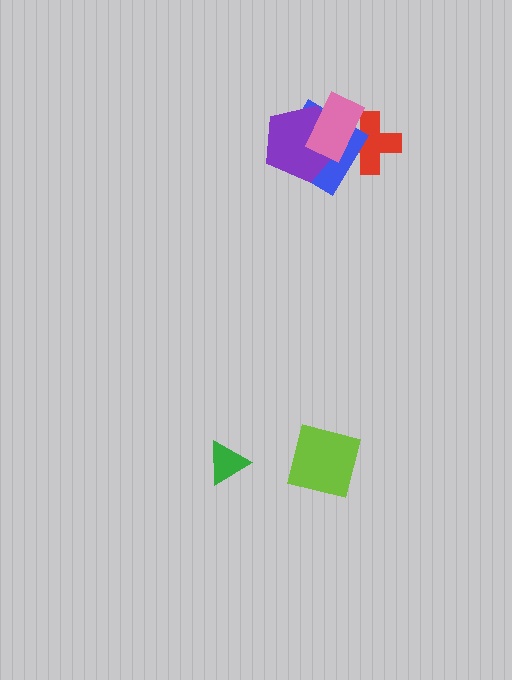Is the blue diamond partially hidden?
Yes, it is partially covered by another shape.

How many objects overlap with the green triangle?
0 objects overlap with the green triangle.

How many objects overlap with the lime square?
0 objects overlap with the lime square.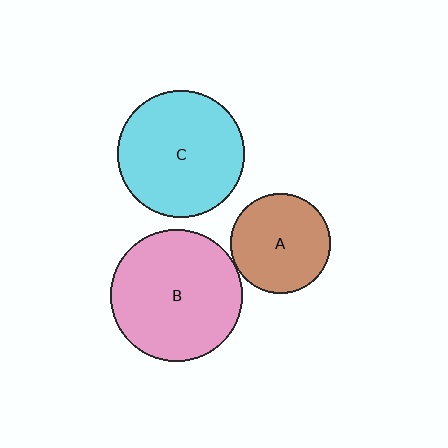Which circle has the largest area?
Circle B (pink).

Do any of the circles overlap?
No, none of the circles overlap.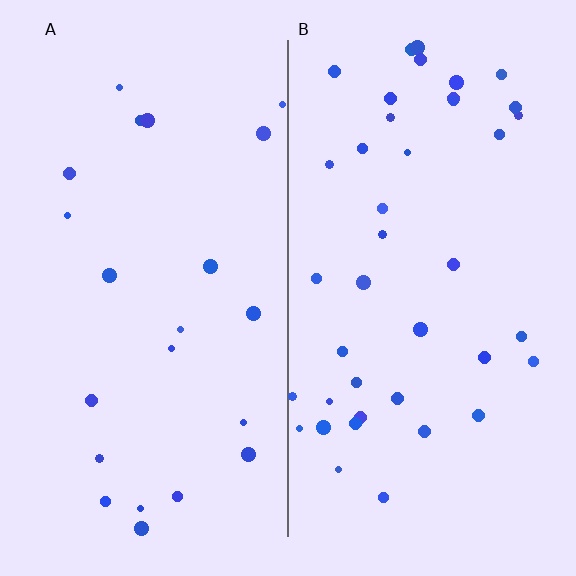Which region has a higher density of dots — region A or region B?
B (the right).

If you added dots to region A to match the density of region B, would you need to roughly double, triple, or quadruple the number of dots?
Approximately double.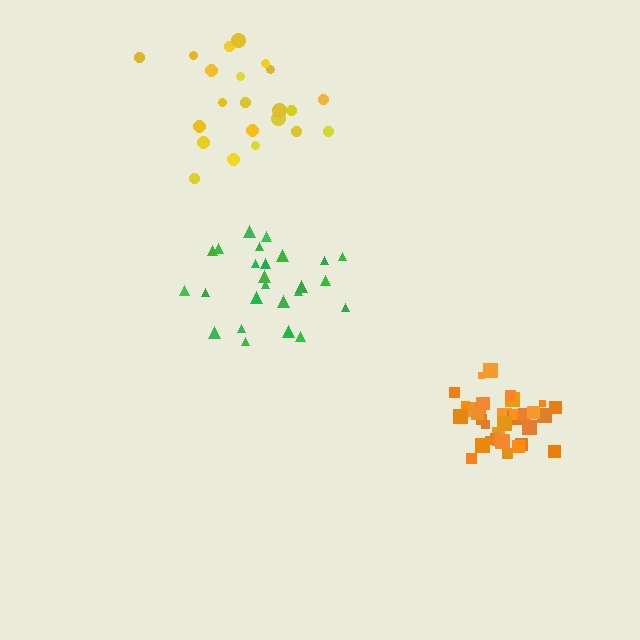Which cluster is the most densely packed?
Orange.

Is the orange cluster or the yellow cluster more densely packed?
Orange.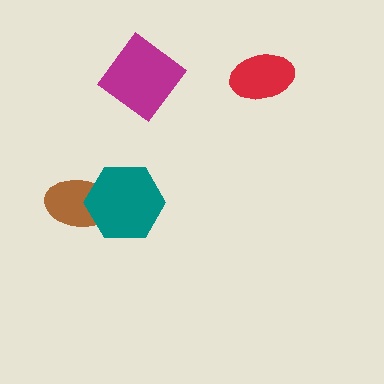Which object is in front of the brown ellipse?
The teal hexagon is in front of the brown ellipse.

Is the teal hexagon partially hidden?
No, no other shape covers it.